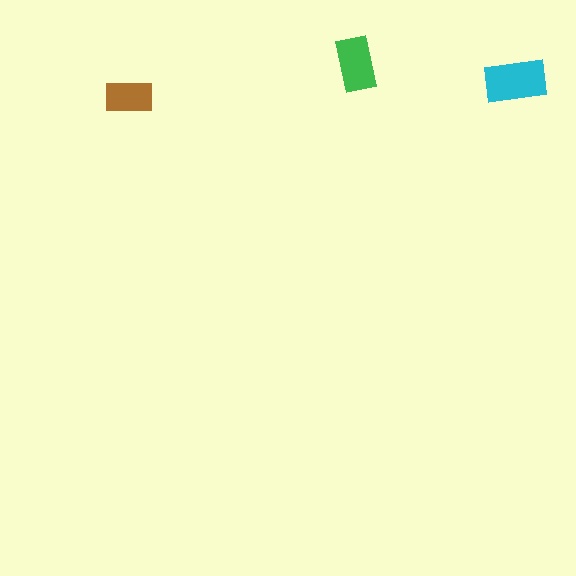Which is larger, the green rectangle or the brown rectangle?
The green one.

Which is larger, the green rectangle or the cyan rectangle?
The cyan one.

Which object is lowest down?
The brown rectangle is bottommost.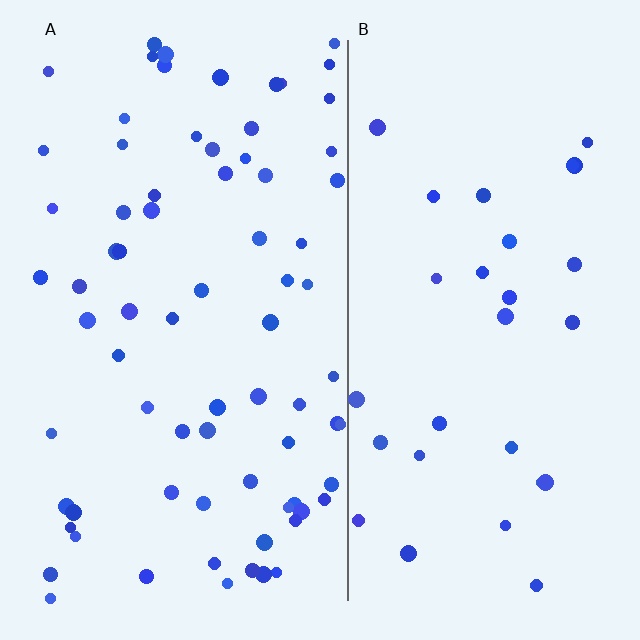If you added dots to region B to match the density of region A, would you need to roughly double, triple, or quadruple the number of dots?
Approximately double.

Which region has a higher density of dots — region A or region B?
A (the left).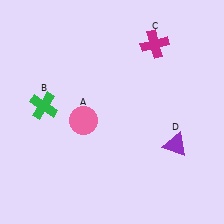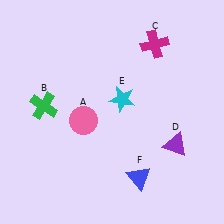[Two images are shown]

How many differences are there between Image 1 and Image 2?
There are 2 differences between the two images.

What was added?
A cyan star (E), a blue triangle (F) were added in Image 2.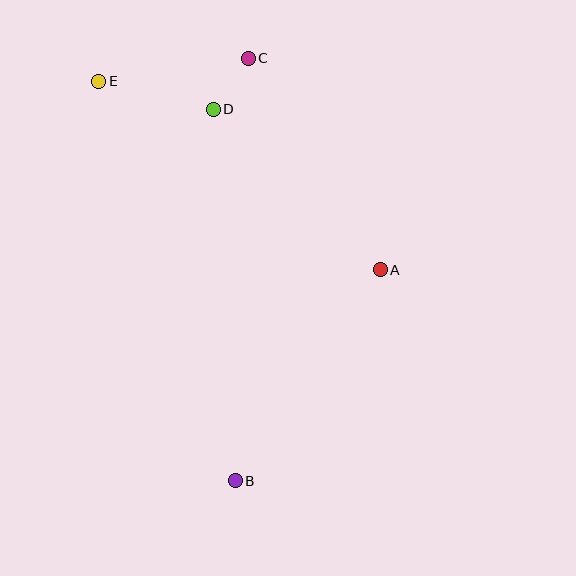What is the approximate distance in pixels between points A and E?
The distance between A and E is approximately 339 pixels.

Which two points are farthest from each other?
Points B and C are farthest from each other.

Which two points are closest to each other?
Points C and D are closest to each other.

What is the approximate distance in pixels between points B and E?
The distance between B and E is approximately 422 pixels.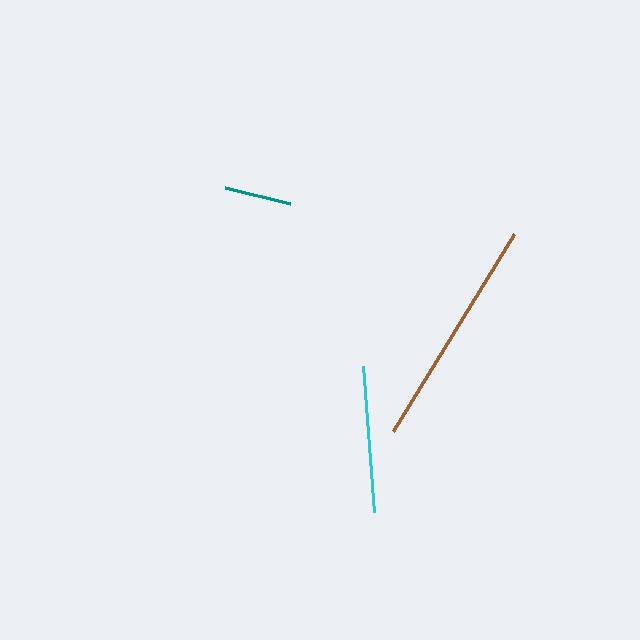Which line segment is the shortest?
The teal line is the shortest at approximately 67 pixels.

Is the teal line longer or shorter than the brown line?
The brown line is longer than the teal line.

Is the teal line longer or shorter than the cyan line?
The cyan line is longer than the teal line.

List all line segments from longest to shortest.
From longest to shortest: brown, cyan, teal.